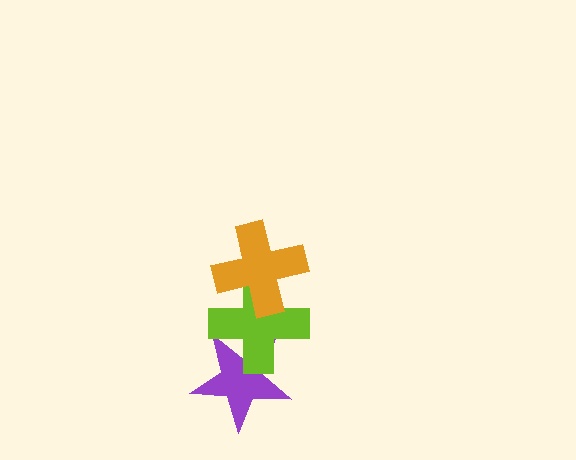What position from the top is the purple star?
The purple star is 3rd from the top.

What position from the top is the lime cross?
The lime cross is 2nd from the top.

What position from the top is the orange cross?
The orange cross is 1st from the top.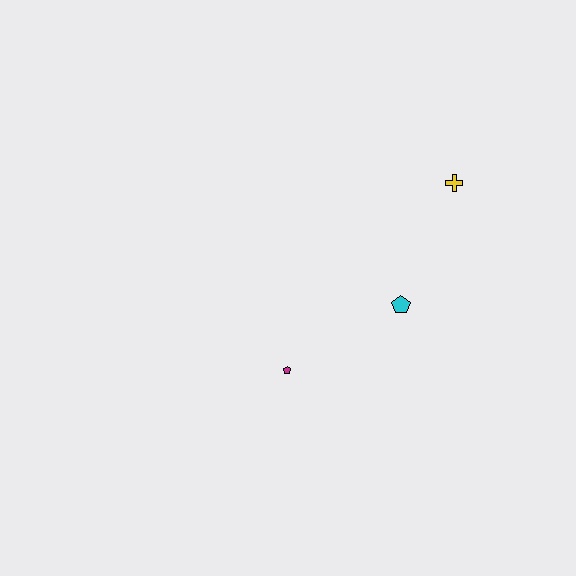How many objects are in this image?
There are 3 objects.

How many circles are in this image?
There are no circles.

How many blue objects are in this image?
There are no blue objects.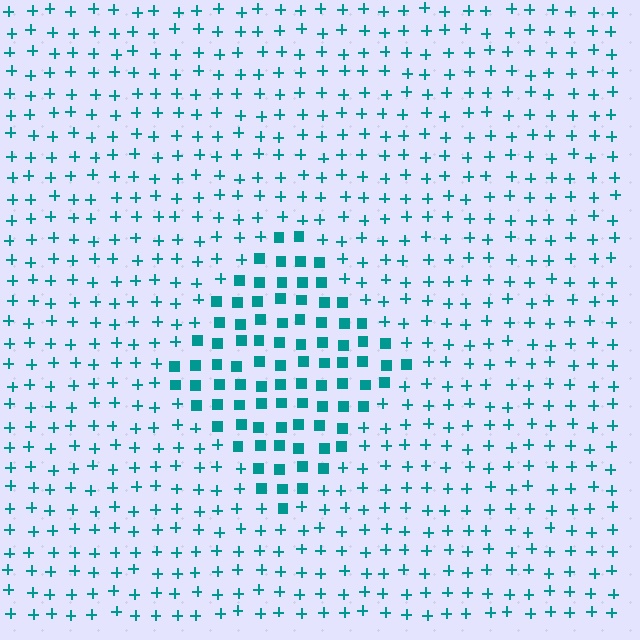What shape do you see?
I see a diamond.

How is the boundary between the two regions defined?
The boundary is defined by a change in element shape: squares inside vs. plus signs outside. All elements share the same color and spacing.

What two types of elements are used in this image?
The image uses squares inside the diamond region and plus signs outside it.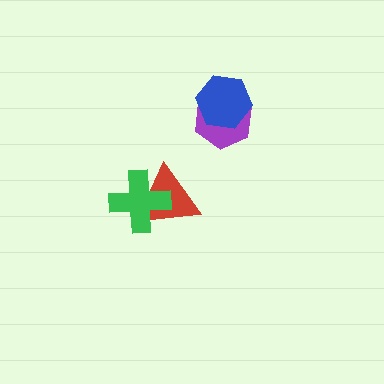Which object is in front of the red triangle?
The green cross is in front of the red triangle.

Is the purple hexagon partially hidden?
Yes, it is partially covered by another shape.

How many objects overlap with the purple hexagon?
1 object overlaps with the purple hexagon.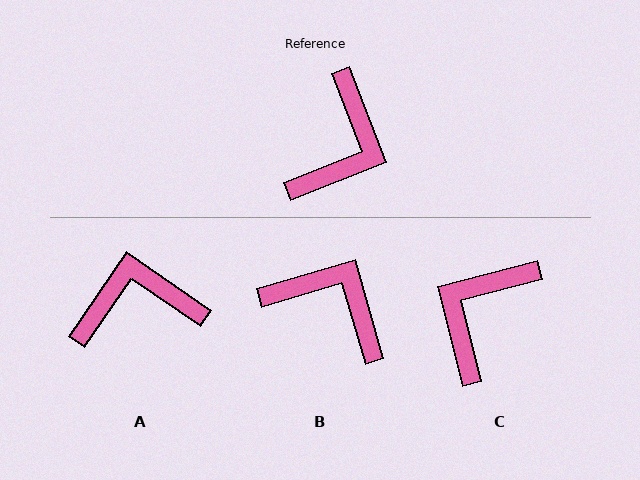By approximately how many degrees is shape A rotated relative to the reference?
Approximately 124 degrees counter-clockwise.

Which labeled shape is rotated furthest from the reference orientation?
C, about 173 degrees away.